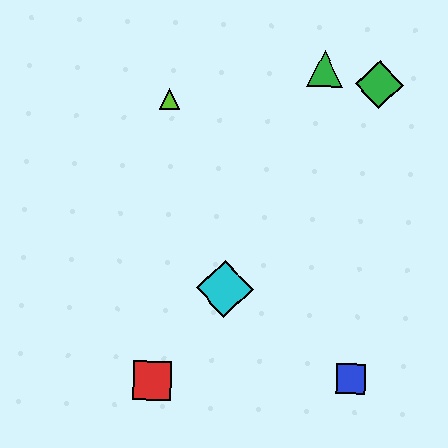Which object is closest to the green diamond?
The green triangle is closest to the green diamond.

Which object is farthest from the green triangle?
The red square is farthest from the green triangle.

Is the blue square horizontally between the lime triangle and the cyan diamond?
No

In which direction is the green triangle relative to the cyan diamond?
The green triangle is above the cyan diamond.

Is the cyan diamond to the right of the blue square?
No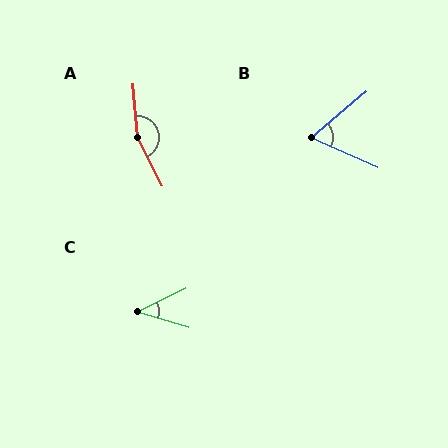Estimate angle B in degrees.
Approximately 63 degrees.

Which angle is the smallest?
C, at approximately 43 degrees.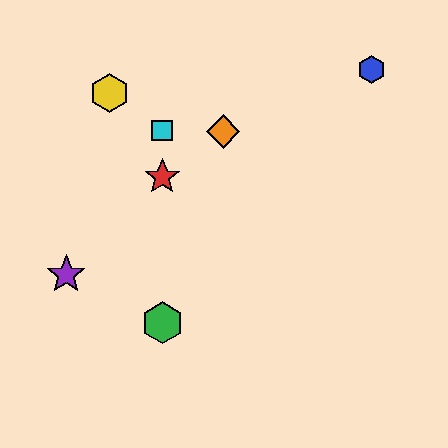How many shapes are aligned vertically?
3 shapes (the red star, the green hexagon, the cyan square) are aligned vertically.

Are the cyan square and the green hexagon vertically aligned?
Yes, both are at x≈162.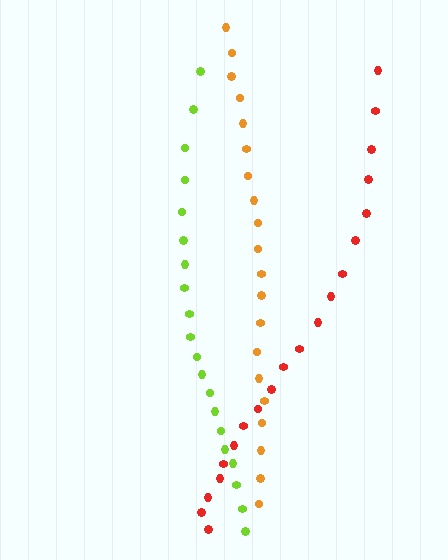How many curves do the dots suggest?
There are 3 distinct paths.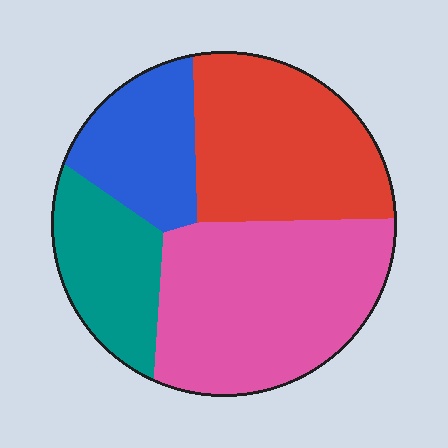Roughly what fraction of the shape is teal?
Teal covers roughly 15% of the shape.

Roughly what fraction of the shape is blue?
Blue takes up about one sixth (1/6) of the shape.